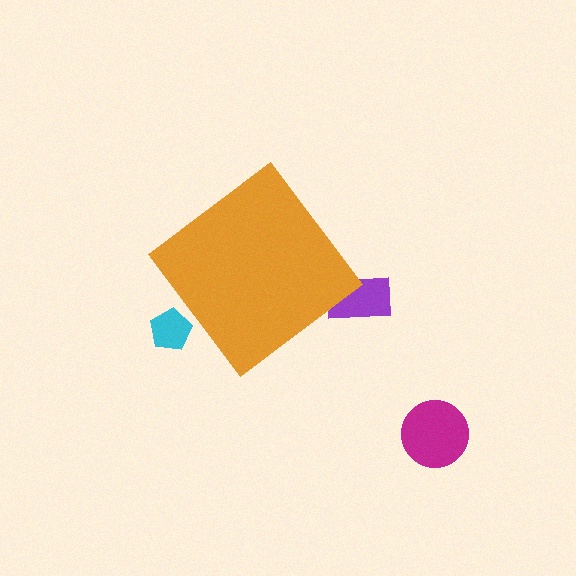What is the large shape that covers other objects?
An orange diamond.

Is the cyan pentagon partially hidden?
Yes, the cyan pentagon is partially hidden behind the orange diamond.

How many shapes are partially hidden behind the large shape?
2 shapes are partially hidden.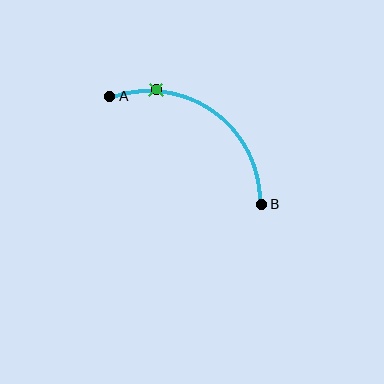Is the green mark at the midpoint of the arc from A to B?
No. The green mark lies on the arc but is closer to endpoint A. The arc midpoint would be at the point on the curve equidistant along the arc from both A and B.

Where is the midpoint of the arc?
The arc midpoint is the point on the curve farthest from the straight line joining A and B. It sits above and to the right of that line.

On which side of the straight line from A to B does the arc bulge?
The arc bulges above and to the right of the straight line connecting A and B.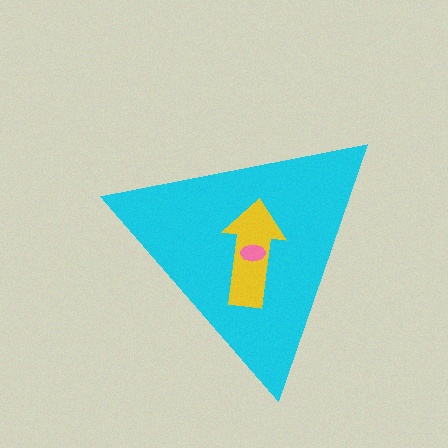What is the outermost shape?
The cyan triangle.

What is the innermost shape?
The pink ellipse.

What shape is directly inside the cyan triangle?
The yellow arrow.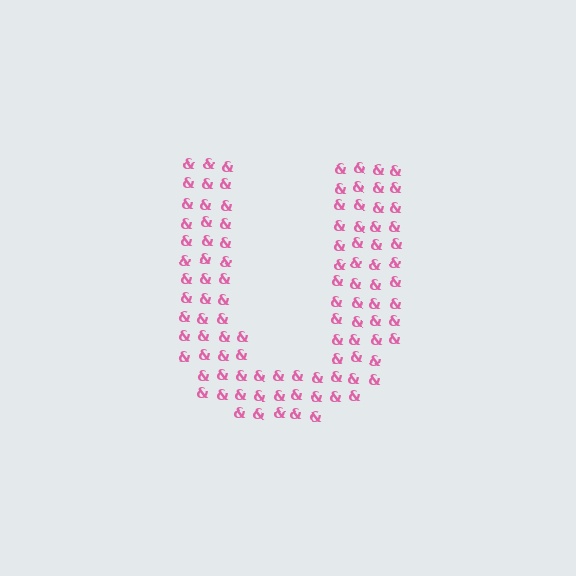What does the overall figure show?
The overall figure shows the letter U.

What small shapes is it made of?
It is made of small ampersands.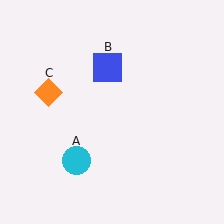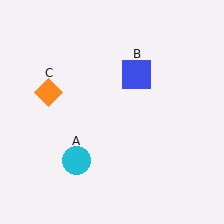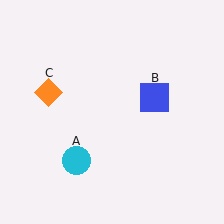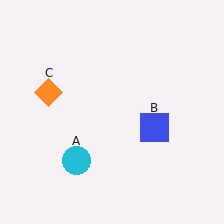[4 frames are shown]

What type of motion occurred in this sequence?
The blue square (object B) rotated clockwise around the center of the scene.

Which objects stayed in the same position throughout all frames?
Cyan circle (object A) and orange diamond (object C) remained stationary.